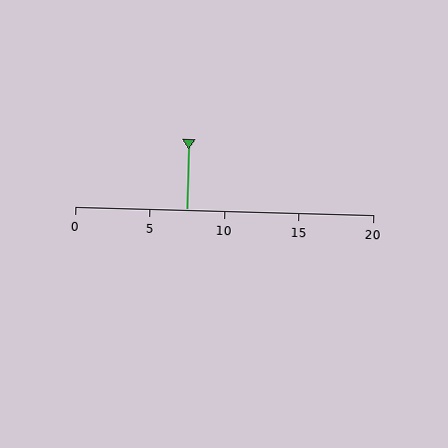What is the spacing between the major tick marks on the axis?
The major ticks are spaced 5 apart.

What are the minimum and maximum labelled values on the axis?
The axis runs from 0 to 20.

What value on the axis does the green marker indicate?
The marker indicates approximately 7.5.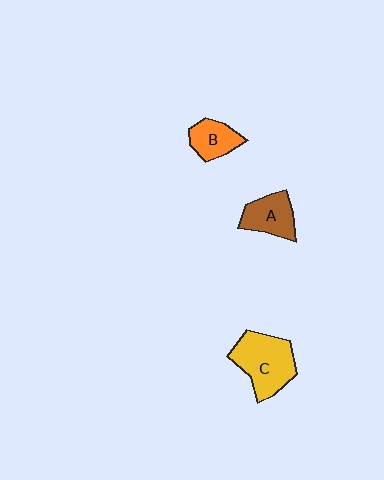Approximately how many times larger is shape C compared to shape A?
Approximately 1.6 times.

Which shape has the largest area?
Shape C (yellow).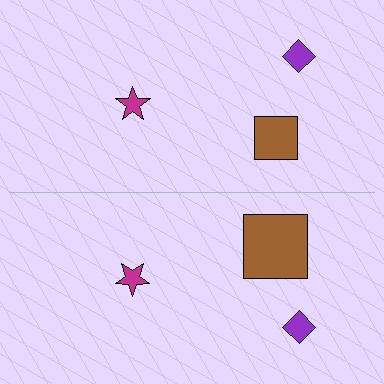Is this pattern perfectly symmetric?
No, the pattern is not perfectly symmetric. The brown square on the bottom side has a different size than its mirror counterpart.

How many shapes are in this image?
There are 6 shapes in this image.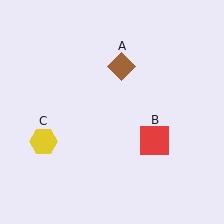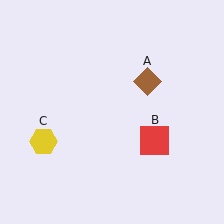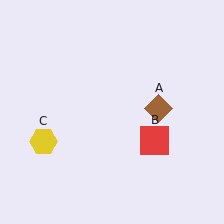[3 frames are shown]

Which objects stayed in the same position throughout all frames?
Red square (object B) and yellow hexagon (object C) remained stationary.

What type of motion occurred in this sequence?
The brown diamond (object A) rotated clockwise around the center of the scene.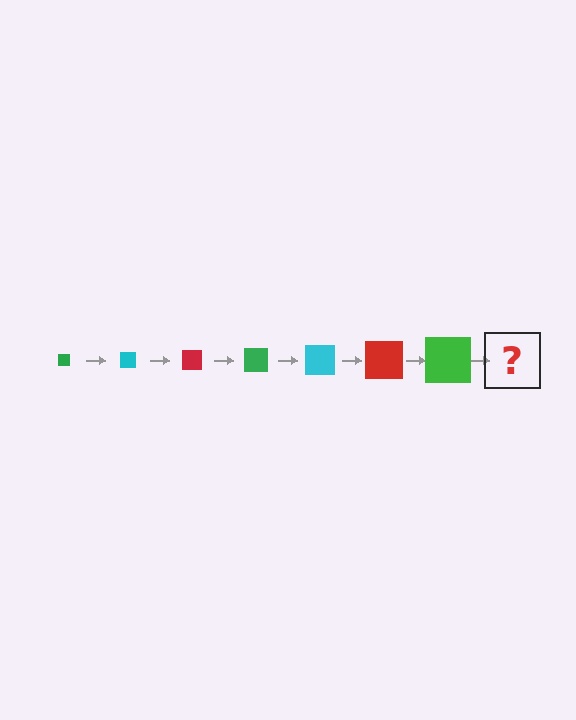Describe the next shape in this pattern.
It should be a cyan square, larger than the previous one.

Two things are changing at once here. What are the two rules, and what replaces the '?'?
The two rules are that the square grows larger each step and the color cycles through green, cyan, and red. The '?' should be a cyan square, larger than the previous one.